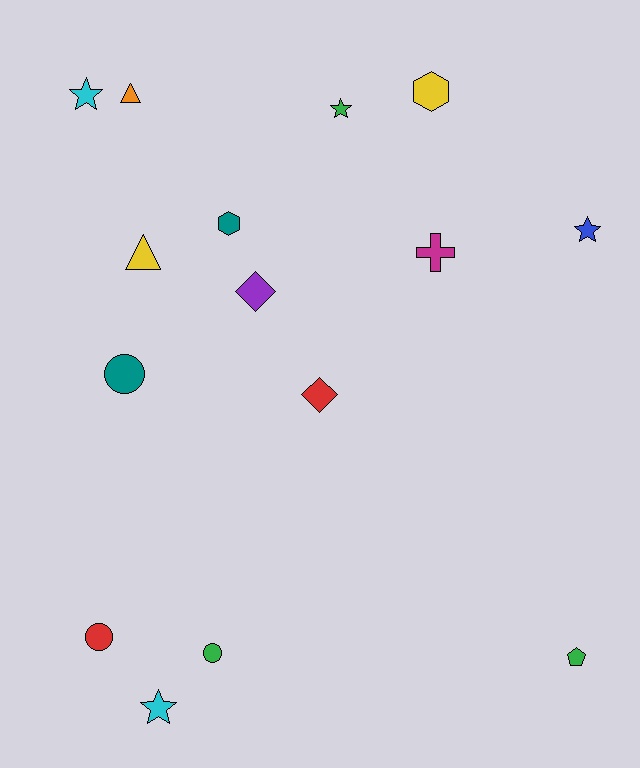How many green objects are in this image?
There are 3 green objects.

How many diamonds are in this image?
There are 2 diamonds.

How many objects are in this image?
There are 15 objects.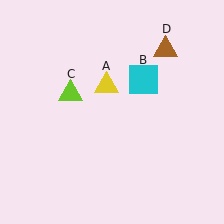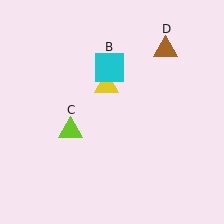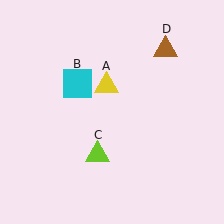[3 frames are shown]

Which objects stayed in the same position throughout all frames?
Yellow triangle (object A) and brown triangle (object D) remained stationary.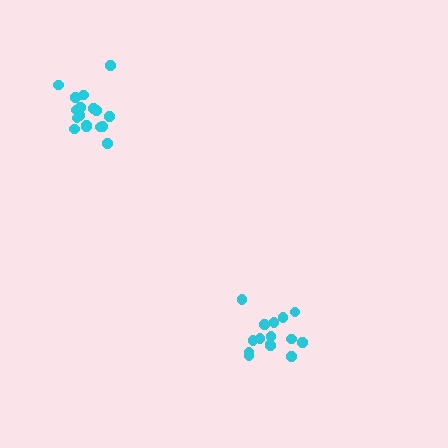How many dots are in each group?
Group 1: 15 dots, Group 2: 17 dots (32 total).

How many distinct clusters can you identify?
There are 2 distinct clusters.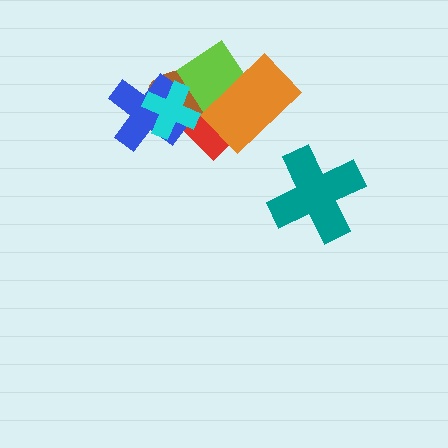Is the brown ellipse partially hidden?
Yes, it is partially covered by another shape.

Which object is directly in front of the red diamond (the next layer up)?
The brown ellipse is directly in front of the red diamond.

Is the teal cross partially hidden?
No, no other shape covers it.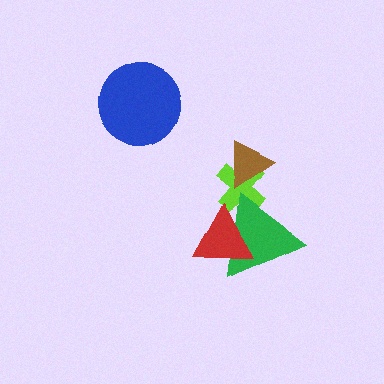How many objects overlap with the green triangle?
2 objects overlap with the green triangle.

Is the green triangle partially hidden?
Yes, it is partially covered by another shape.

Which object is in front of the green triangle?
The red triangle is in front of the green triangle.